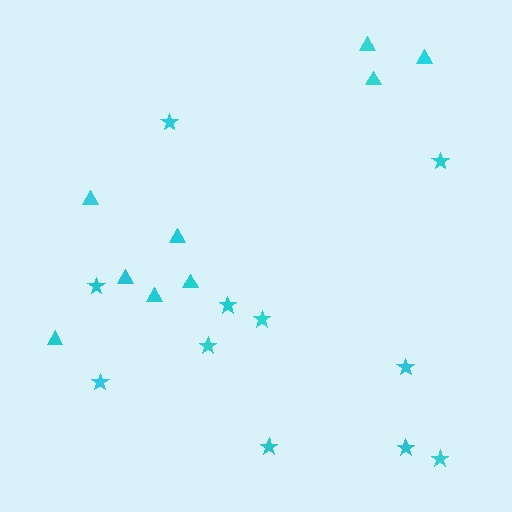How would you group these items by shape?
There are 2 groups: one group of triangles (9) and one group of stars (11).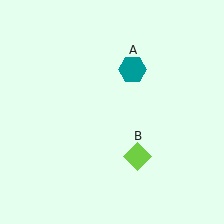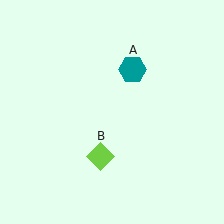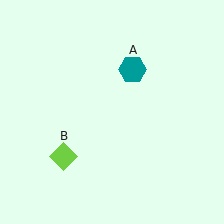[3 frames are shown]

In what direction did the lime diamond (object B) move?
The lime diamond (object B) moved left.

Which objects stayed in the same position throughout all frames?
Teal hexagon (object A) remained stationary.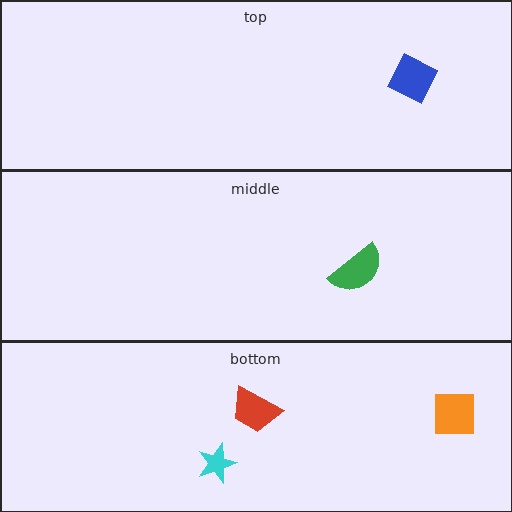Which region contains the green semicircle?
The middle region.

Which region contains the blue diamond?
The top region.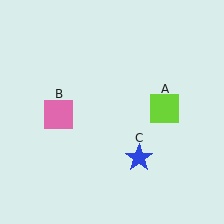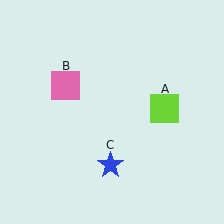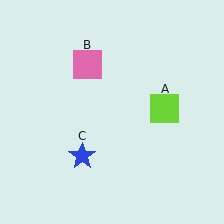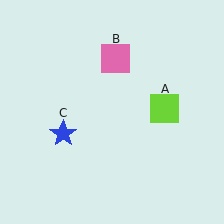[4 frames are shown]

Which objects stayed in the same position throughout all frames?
Lime square (object A) remained stationary.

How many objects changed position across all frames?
2 objects changed position: pink square (object B), blue star (object C).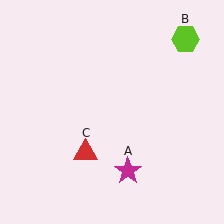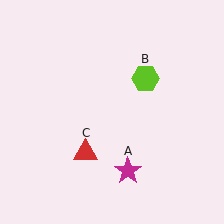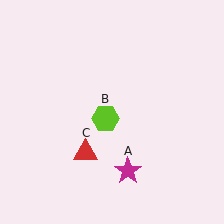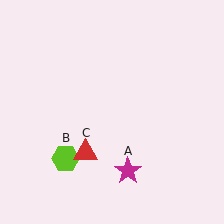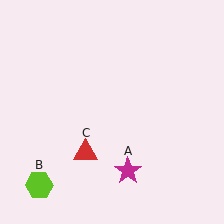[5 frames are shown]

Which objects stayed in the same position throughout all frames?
Magenta star (object A) and red triangle (object C) remained stationary.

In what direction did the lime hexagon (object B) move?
The lime hexagon (object B) moved down and to the left.